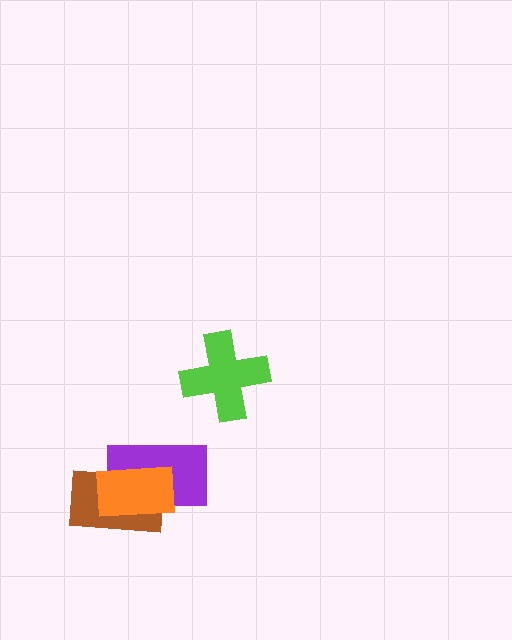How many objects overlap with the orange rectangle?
2 objects overlap with the orange rectangle.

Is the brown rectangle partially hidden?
Yes, it is partially covered by another shape.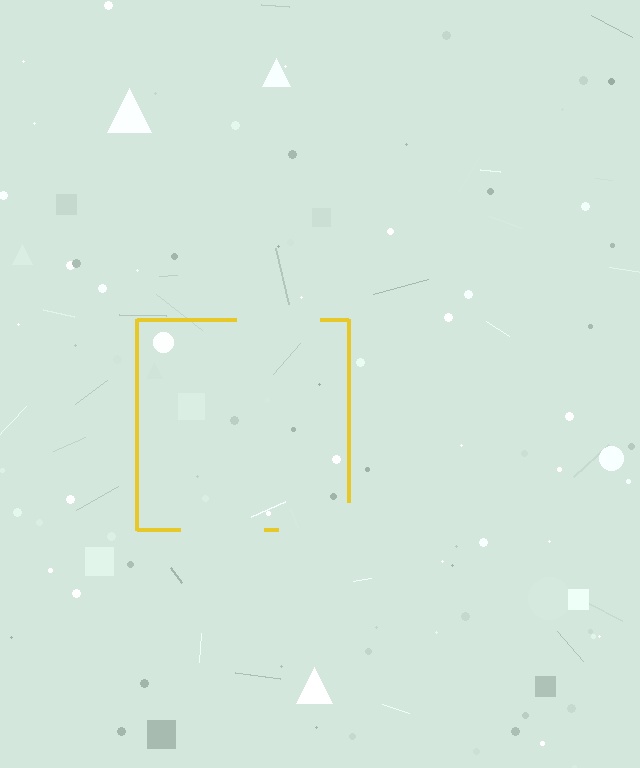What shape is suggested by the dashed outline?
The dashed outline suggests a square.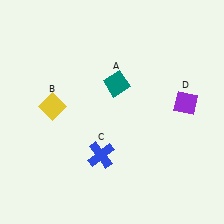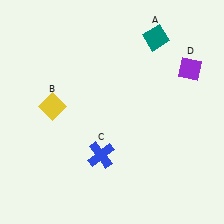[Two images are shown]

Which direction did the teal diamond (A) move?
The teal diamond (A) moved up.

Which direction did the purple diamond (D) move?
The purple diamond (D) moved up.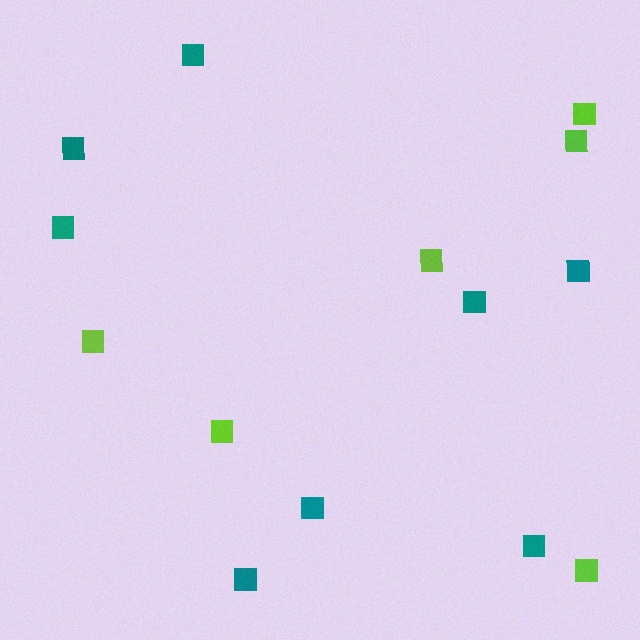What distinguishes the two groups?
There are 2 groups: one group of teal squares (8) and one group of lime squares (6).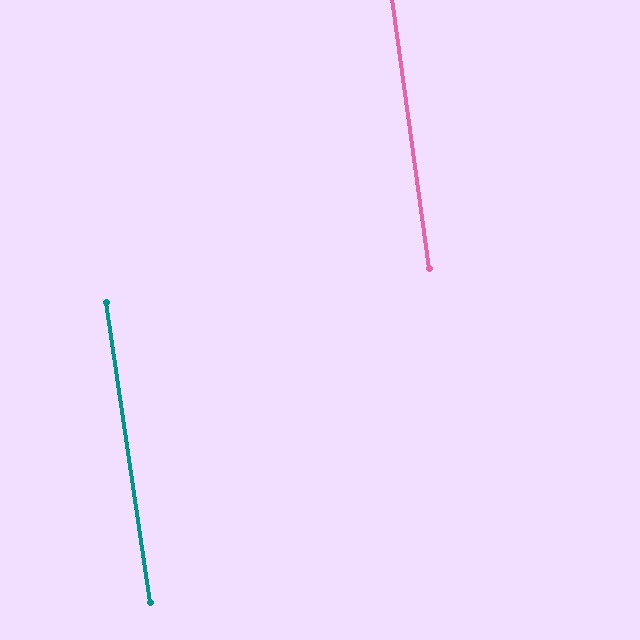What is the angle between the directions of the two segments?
Approximately 1 degree.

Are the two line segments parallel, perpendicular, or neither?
Parallel — their directions differ by only 0.6°.